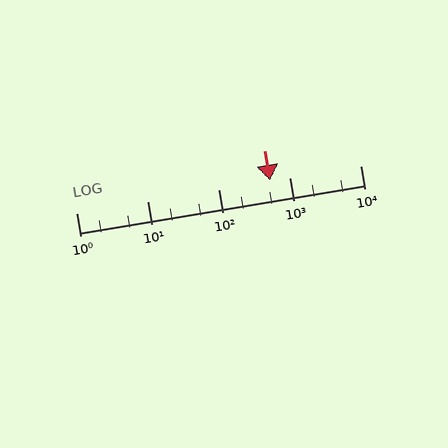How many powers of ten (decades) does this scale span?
The scale spans 4 decades, from 1 to 10000.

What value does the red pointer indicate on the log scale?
The pointer indicates approximately 530.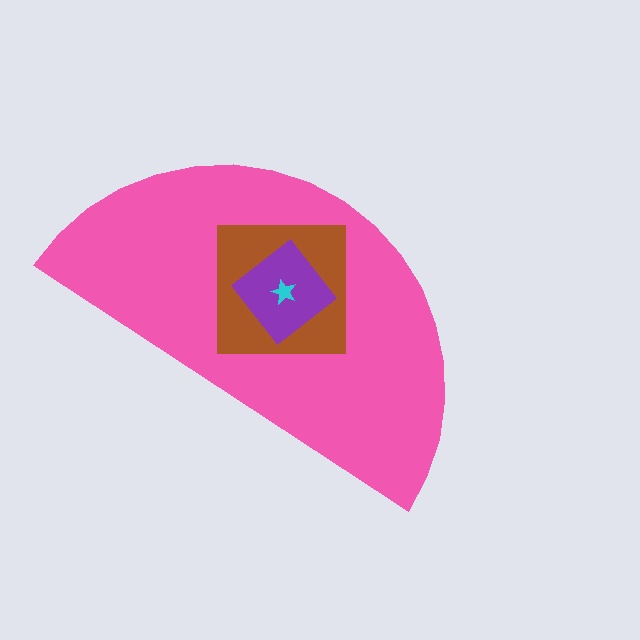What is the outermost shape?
The pink semicircle.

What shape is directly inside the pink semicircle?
The brown square.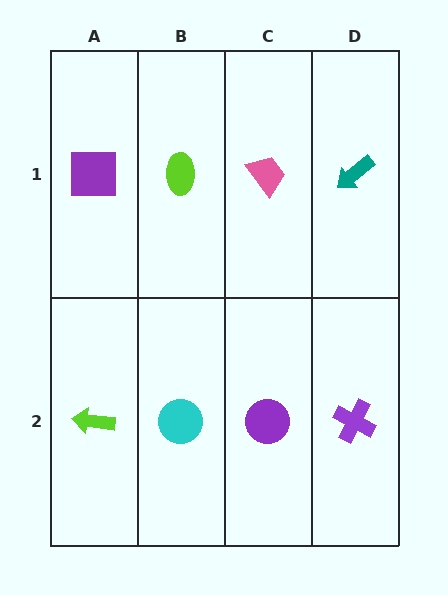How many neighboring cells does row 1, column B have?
3.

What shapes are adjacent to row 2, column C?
A pink trapezoid (row 1, column C), a cyan circle (row 2, column B), a purple cross (row 2, column D).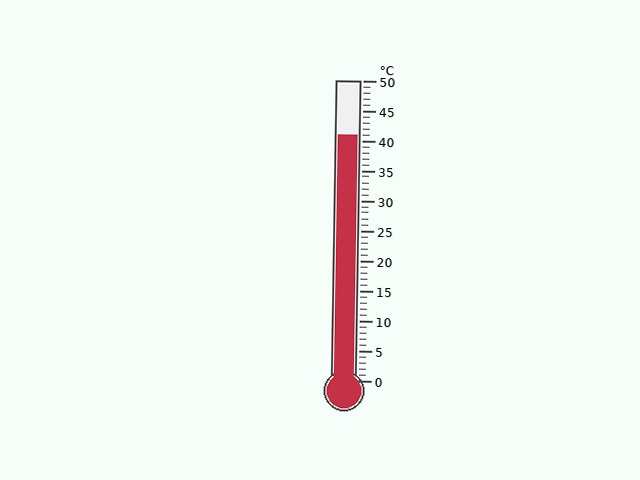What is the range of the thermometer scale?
The thermometer scale ranges from 0°C to 50°C.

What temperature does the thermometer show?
The thermometer shows approximately 41°C.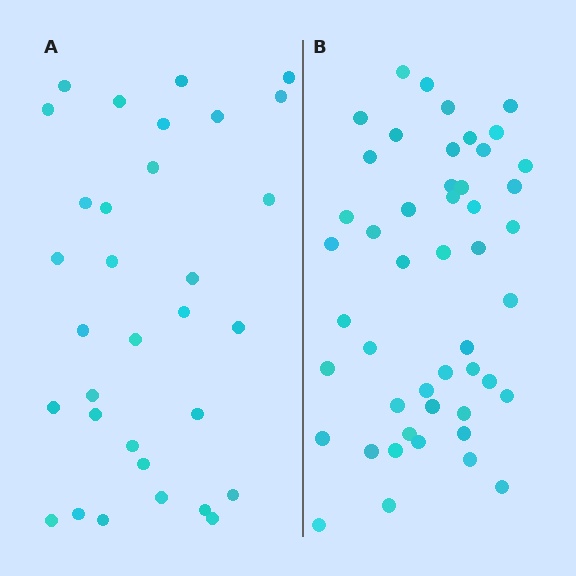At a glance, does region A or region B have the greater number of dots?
Region B (the right region) has more dots.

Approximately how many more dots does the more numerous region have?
Region B has approximately 15 more dots than region A.